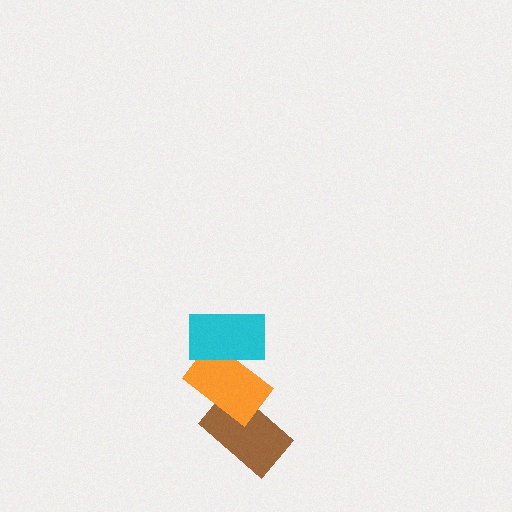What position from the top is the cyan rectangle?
The cyan rectangle is 1st from the top.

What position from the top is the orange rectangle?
The orange rectangle is 2nd from the top.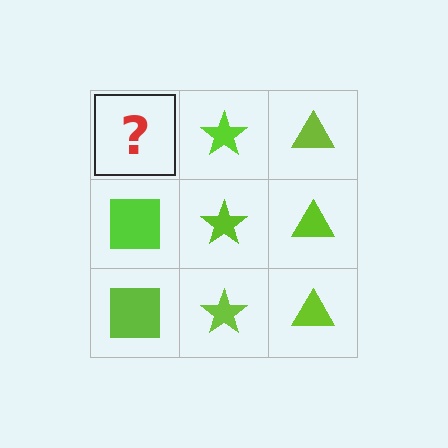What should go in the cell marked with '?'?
The missing cell should contain a lime square.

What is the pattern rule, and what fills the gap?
The rule is that each column has a consistent shape. The gap should be filled with a lime square.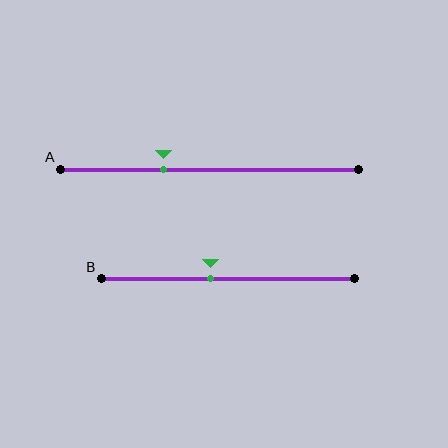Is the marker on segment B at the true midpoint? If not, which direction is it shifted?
No, the marker on segment B is shifted to the left by about 7% of the segment length.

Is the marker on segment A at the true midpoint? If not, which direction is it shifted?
No, the marker on segment A is shifted to the left by about 15% of the segment length.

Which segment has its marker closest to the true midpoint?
Segment B has its marker closest to the true midpoint.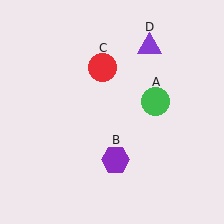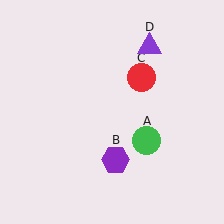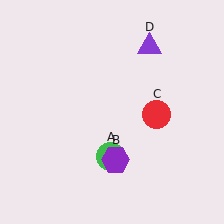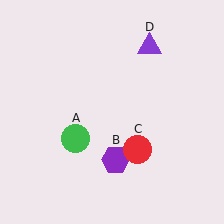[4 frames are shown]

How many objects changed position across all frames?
2 objects changed position: green circle (object A), red circle (object C).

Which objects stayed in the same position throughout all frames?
Purple hexagon (object B) and purple triangle (object D) remained stationary.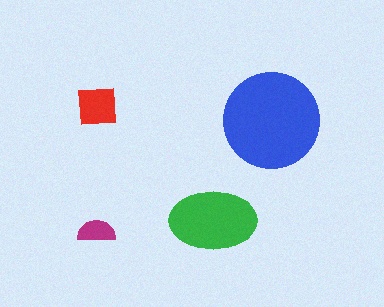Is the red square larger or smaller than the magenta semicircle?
Larger.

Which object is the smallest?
The magenta semicircle.